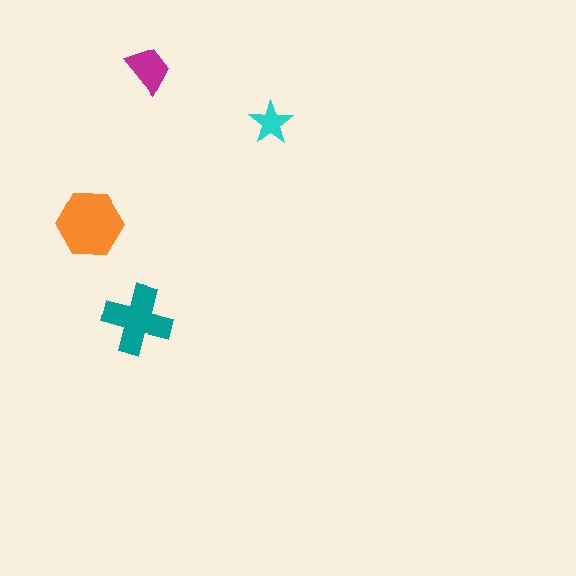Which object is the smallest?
The cyan star.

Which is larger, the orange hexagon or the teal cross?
The orange hexagon.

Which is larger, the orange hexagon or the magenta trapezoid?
The orange hexagon.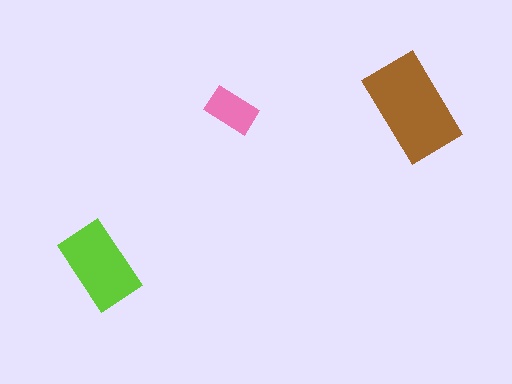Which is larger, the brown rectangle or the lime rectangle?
The brown one.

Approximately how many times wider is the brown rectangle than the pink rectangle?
About 2 times wider.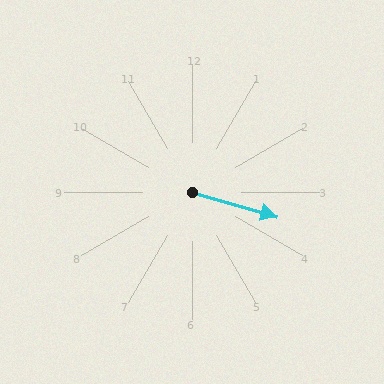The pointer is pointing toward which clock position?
Roughly 4 o'clock.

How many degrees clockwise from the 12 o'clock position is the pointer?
Approximately 106 degrees.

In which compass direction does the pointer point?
East.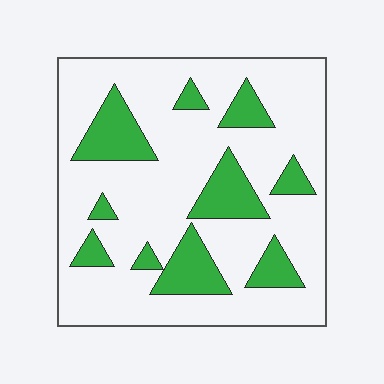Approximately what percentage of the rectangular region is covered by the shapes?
Approximately 25%.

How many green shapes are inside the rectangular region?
10.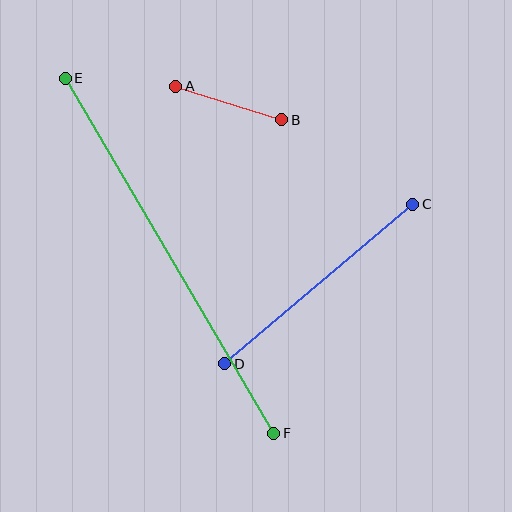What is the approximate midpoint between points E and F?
The midpoint is at approximately (169, 256) pixels.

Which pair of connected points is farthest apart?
Points E and F are farthest apart.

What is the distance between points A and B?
The distance is approximately 111 pixels.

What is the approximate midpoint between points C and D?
The midpoint is at approximately (319, 284) pixels.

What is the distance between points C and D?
The distance is approximately 247 pixels.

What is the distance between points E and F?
The distance is approximately 412 pixels.